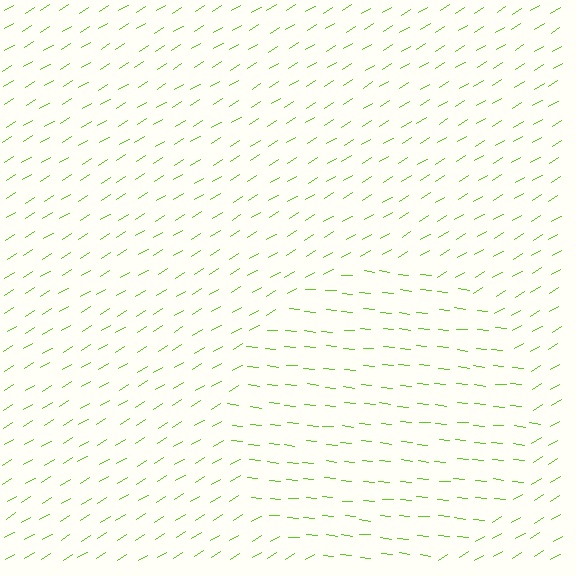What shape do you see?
I see a circle.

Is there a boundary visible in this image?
Yes, there is a texture boundary formed by a change in line orientation.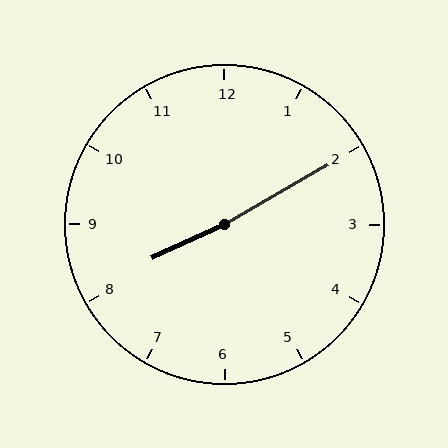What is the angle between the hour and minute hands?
Approximately 175 degrees.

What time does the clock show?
8:10.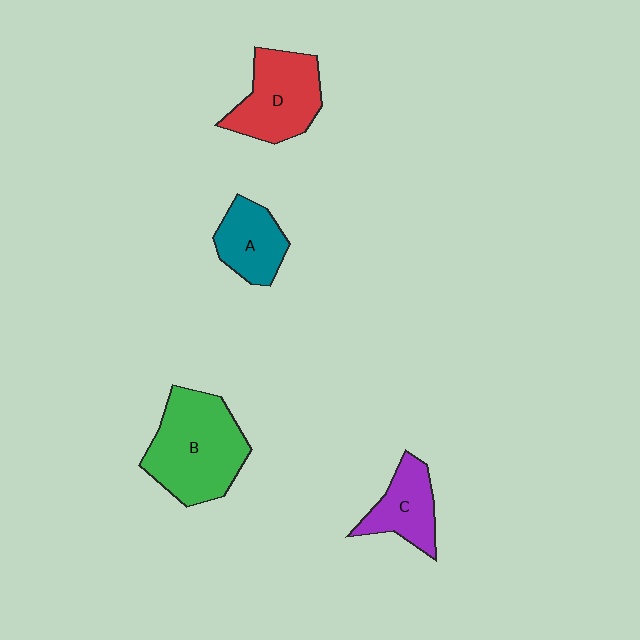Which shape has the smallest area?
Shape A (teal).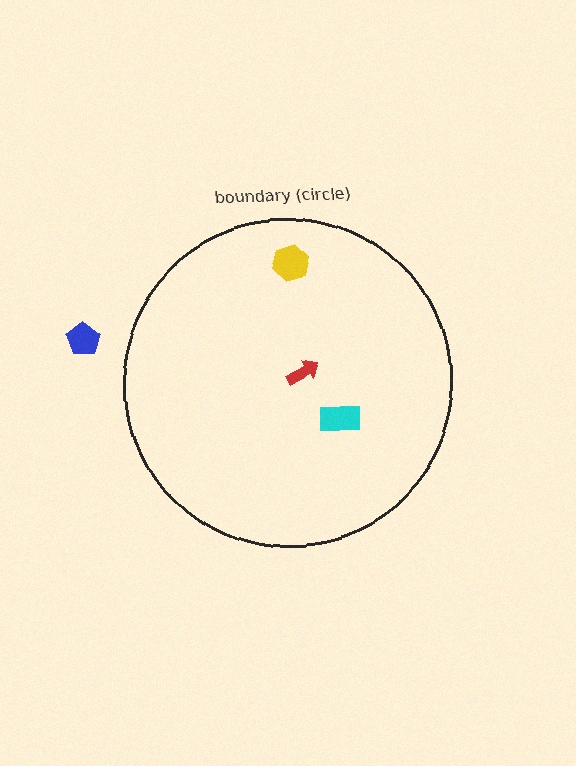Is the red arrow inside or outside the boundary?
Inside.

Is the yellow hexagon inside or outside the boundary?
Inside.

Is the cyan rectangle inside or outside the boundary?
Inside.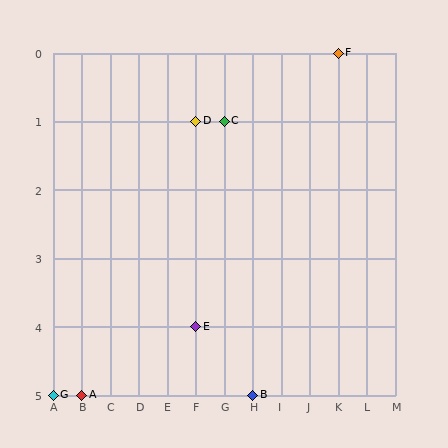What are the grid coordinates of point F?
Point F is at grid coordinates (K, 0).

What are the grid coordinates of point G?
Point G is at grid coordinates (A, 5).